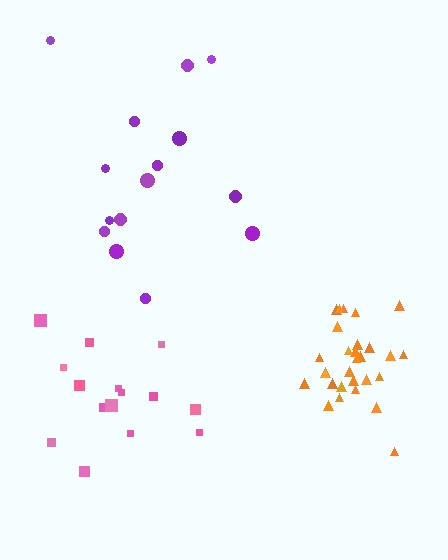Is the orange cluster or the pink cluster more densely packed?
Orange.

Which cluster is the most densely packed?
Orange.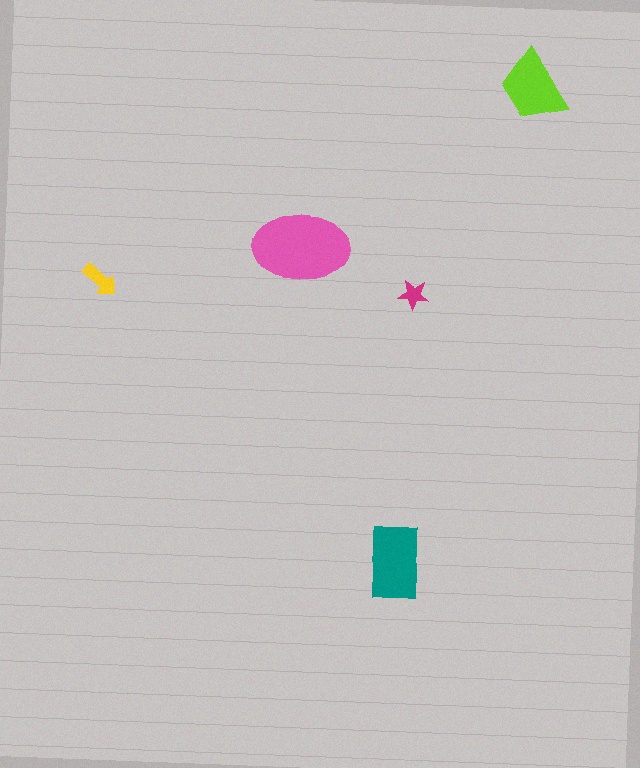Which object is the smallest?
The magenta star.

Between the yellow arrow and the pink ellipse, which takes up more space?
The pink ellipse.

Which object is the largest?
The pink ellipse.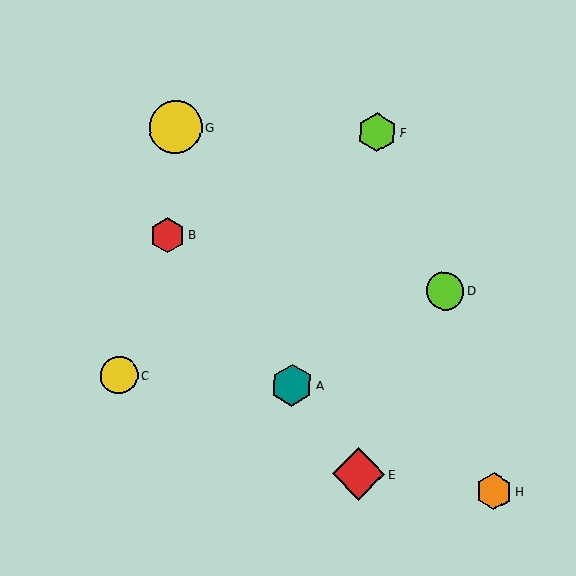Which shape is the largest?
The red diamond (labeled E) is the largest.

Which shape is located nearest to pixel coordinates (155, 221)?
The red hexagon (labeled B) at (167, 235) is nearest to that location.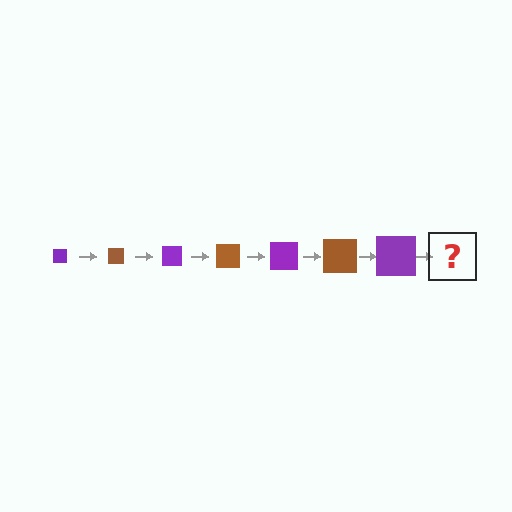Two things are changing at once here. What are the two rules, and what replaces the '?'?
The two rules are that the square grows larger each step and the color cycles through purple and brown. The '?' should be a brown square, larger than the previous one.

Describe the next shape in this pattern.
It should be a brown square, larger than the previous one.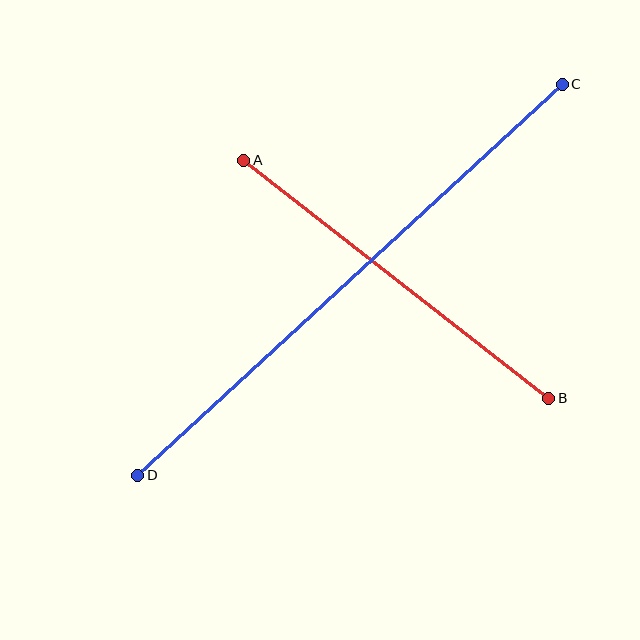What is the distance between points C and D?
The distance is approximately 577 pixels.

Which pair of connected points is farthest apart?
Points C and D are farthest apart.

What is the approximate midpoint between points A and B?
The midpoint is at approximately (396, 279) pixels.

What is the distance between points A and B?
The distance is approximately 387 pixels.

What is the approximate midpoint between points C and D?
The midpoint is at approximately (350, 280) pixels.